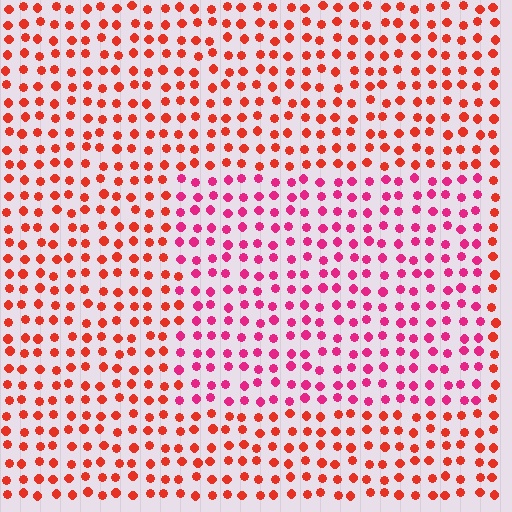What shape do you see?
I see a rectangle.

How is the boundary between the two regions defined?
The boundary is defined purely by a slight shift in hue (about 35 degrees). Spacing, size, and orientation are identical on both sides.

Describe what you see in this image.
The image is filled with small red elements in a uniform arrangement. A rectangle-shaped region is visible where the elements are tinted to a slightly different hue, forming a subtle color boundary.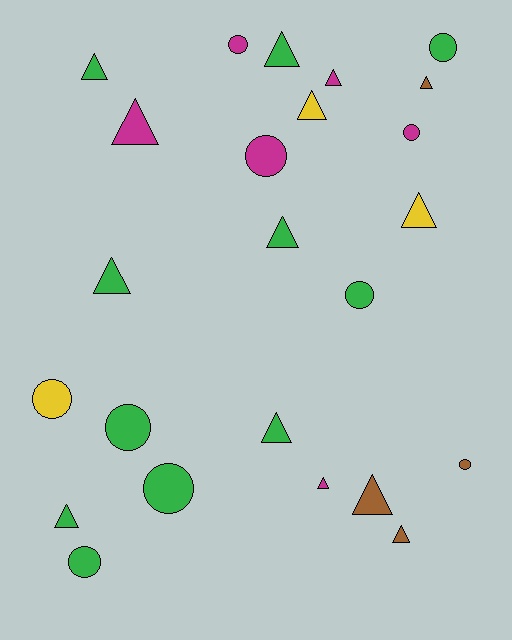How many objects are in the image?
There are 24 objects.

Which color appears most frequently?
Green, with 11 objects.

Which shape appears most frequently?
Triangle, with 14 objects.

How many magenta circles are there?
There are 3 magenta circles.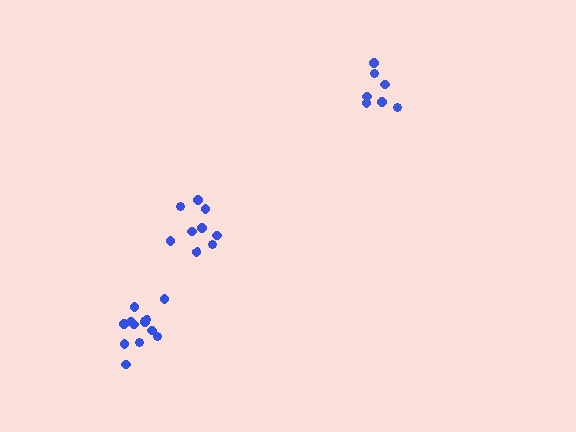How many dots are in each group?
Group 1: 7 dots, Group 2: 12 dots, Group 3: 9 dots (28 total).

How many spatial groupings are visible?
There are 3 spatial groupings.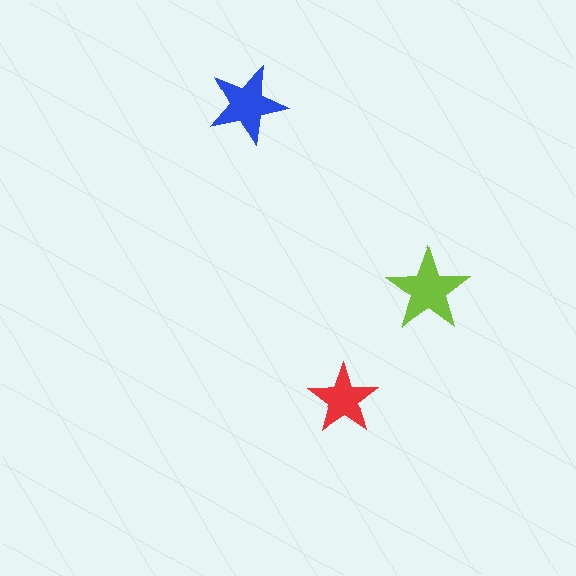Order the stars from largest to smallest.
the lime one, the blue one, the red one.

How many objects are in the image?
There are 3 objects in the image.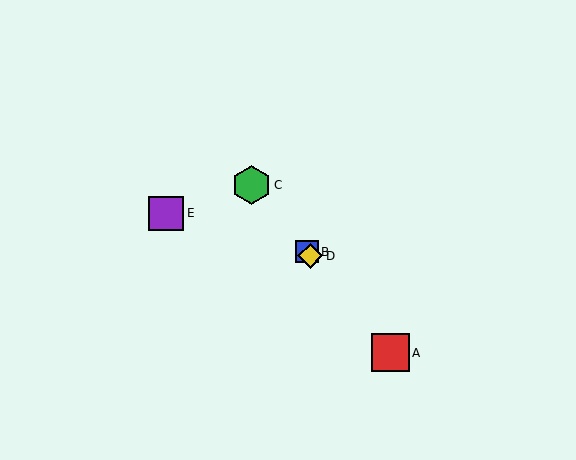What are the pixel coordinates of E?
Object E is at (166, 213).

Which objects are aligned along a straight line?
Objects A, B, C, D are aligned along a straight line.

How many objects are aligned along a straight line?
4 objects (A, B, C, D) are aligned along a straight line.